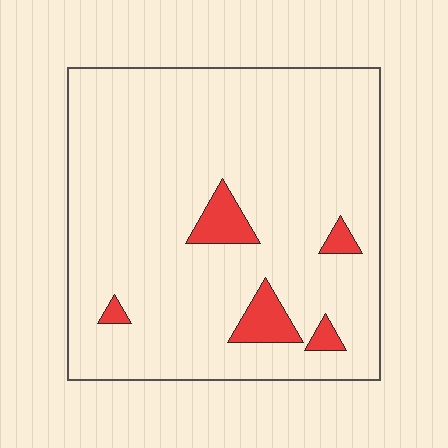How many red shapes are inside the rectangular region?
5.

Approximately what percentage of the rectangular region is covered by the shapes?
Approximately 5%.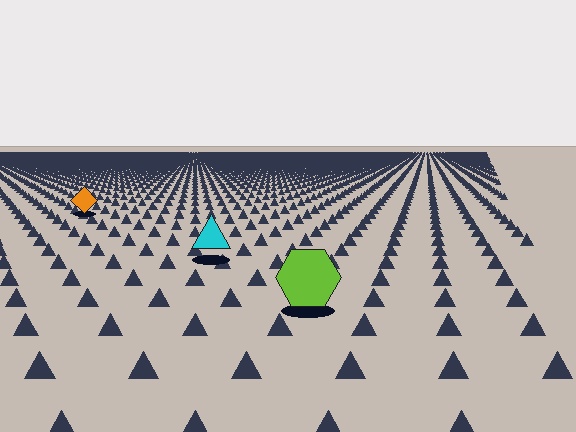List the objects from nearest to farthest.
From nearest to farthest: the lime hexagon, the cyan triangle, the orange diamond.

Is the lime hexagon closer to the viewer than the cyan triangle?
Yes. The lime hexagon is closer — you can tell from the texture gradient: the ground texture is coarser near it.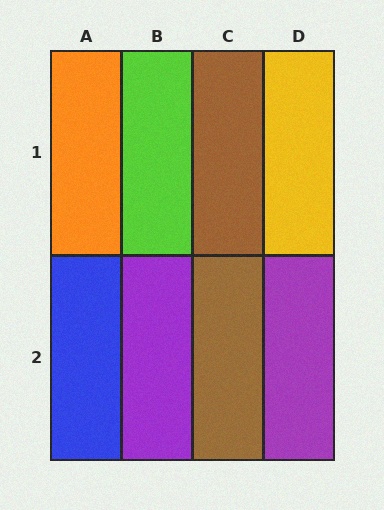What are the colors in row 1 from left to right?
Orange, lime, brown, yellow.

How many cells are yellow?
1 cell is yellow.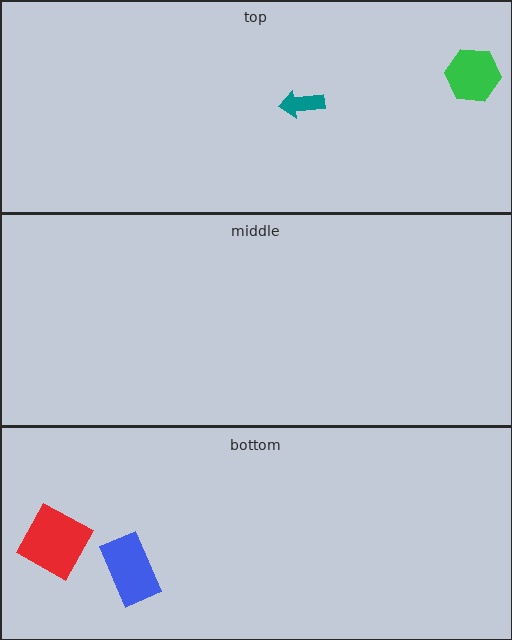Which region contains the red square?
The bottom region.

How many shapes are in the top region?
2.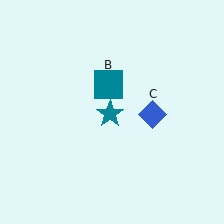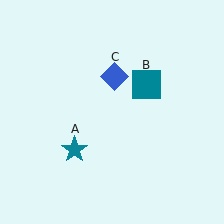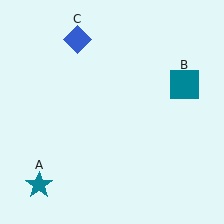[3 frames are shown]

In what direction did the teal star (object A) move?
The teal star (object A) moved down and to the left.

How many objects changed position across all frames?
3 objects changed position: teal star (object A), teal square (object B), blue diamond (object C).